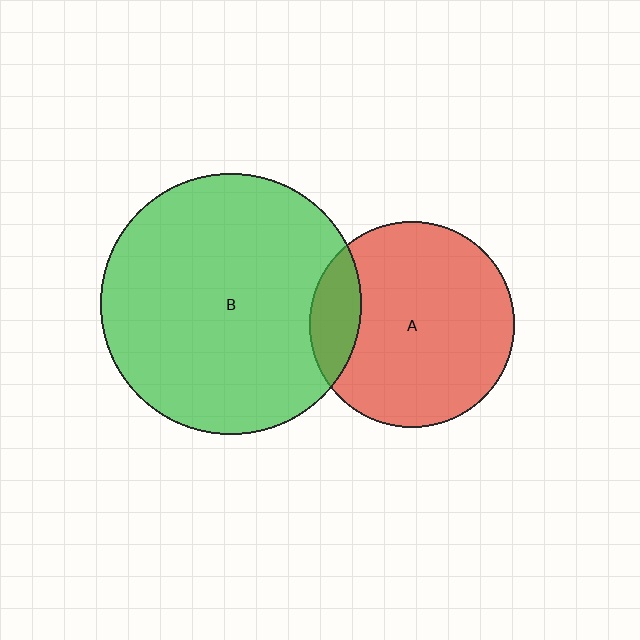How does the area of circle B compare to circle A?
Approximately 1.6 times.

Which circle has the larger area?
Circle B (green).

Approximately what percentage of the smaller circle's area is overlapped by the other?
Approximately 15%.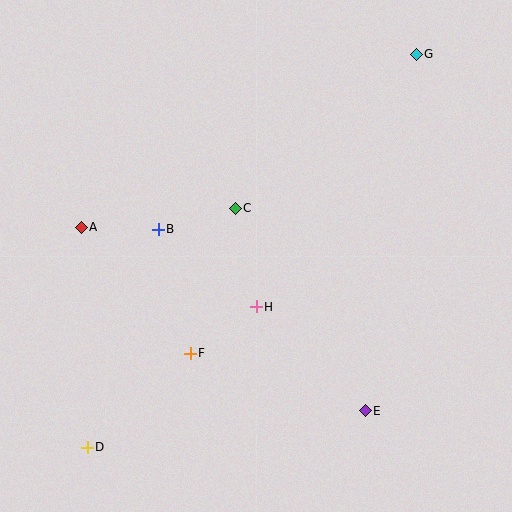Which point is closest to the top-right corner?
Point G is closest to the top-right corner.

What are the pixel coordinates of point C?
Point C is at (235, 208).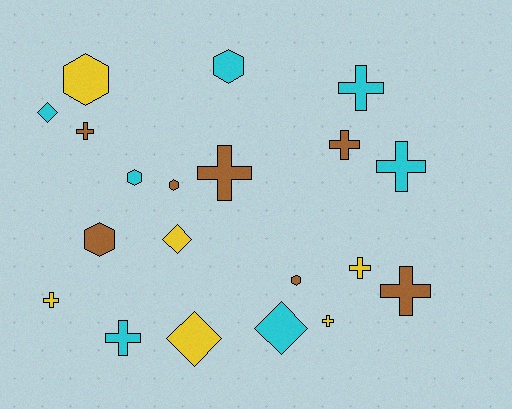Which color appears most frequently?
Brown, with 7 objects.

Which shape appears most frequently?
Cross, with 10 objects.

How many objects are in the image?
There are 20 objects.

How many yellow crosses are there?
There are 3 yellow crosses.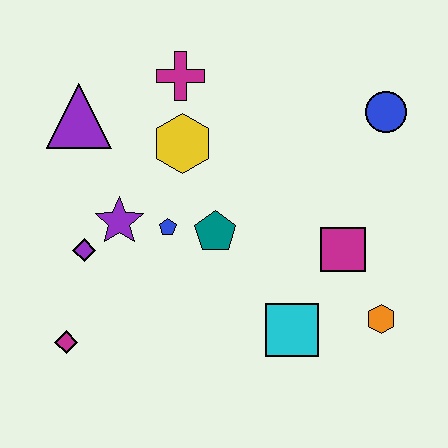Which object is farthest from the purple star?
The blue circle is farthest from the purple star.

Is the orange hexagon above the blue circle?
No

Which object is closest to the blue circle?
The magenta square is closest to the blue circle.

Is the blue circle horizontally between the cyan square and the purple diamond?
No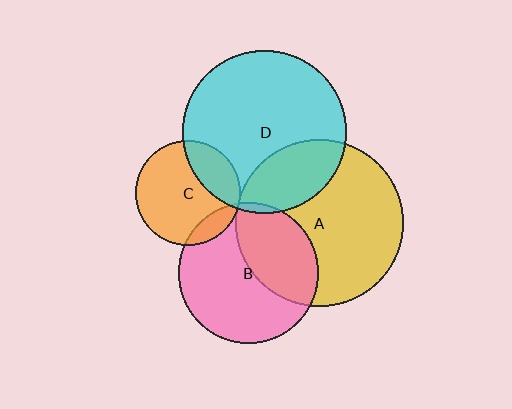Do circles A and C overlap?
Yes.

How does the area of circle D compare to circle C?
Approximately 2.4 times.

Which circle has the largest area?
Circle A (yellow).